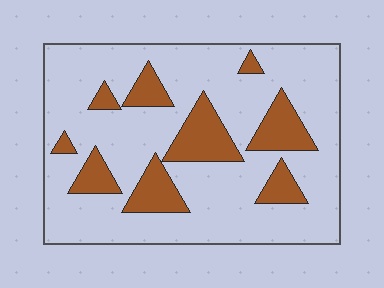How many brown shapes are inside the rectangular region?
9.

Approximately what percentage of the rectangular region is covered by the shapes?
Approximately 20%.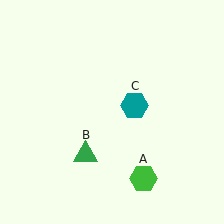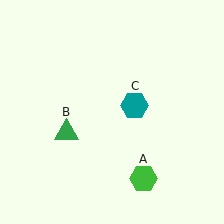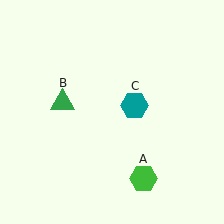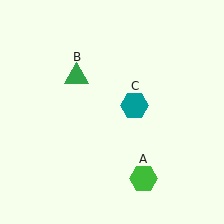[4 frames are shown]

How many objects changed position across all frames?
1 object changed position: green triangle (object B).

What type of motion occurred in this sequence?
The green triangle (object B) rotated clockwise around the center of the scene.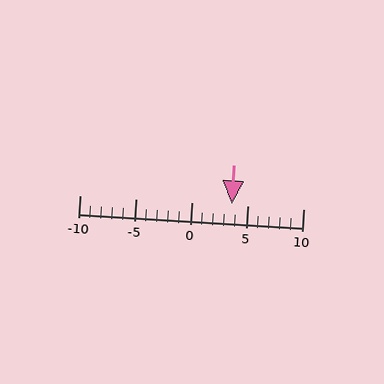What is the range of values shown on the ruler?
The ruler shows values from -10 to 10.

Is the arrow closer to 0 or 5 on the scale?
The arrow is closer to 5.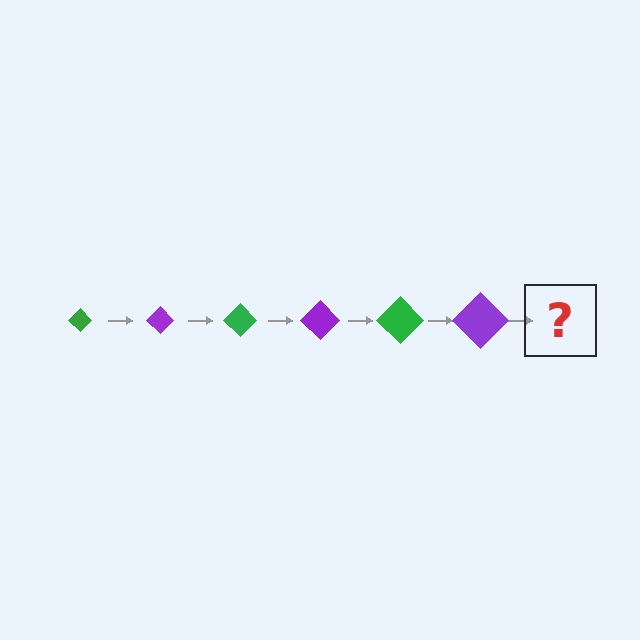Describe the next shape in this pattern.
It should be a green diamond, larger than the previous one.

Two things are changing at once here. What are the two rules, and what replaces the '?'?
The two rules are that the diamond grows larger each step and the color cycles through green and purple. The '?' should be a green diamond, larger than the previous one.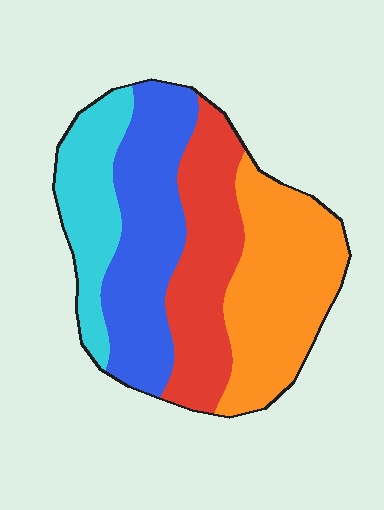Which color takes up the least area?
Cyan, at roughly 15%.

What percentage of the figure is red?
Red takes up between a sixth and a third of the figure.